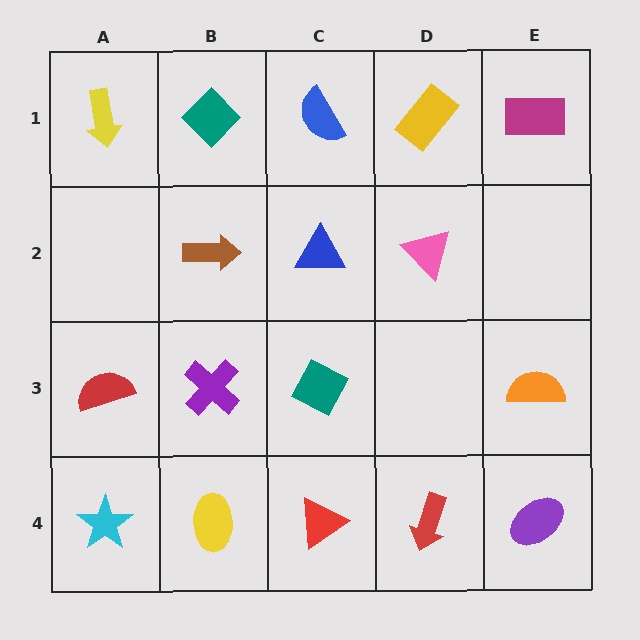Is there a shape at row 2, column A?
No, that cell is empty.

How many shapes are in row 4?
5 shapes.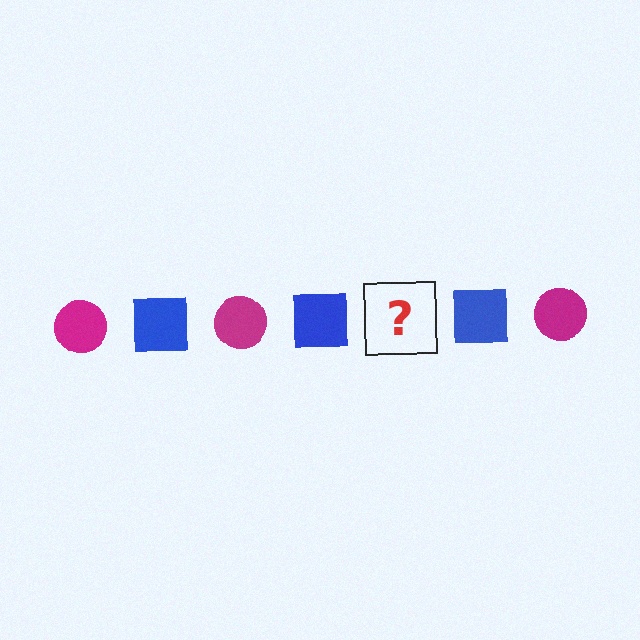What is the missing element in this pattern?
The missing element is a magenta circle.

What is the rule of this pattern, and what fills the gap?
The rule is that the pattern alternates between magenta circle and blue square. The gap should be filled with a magenta circle.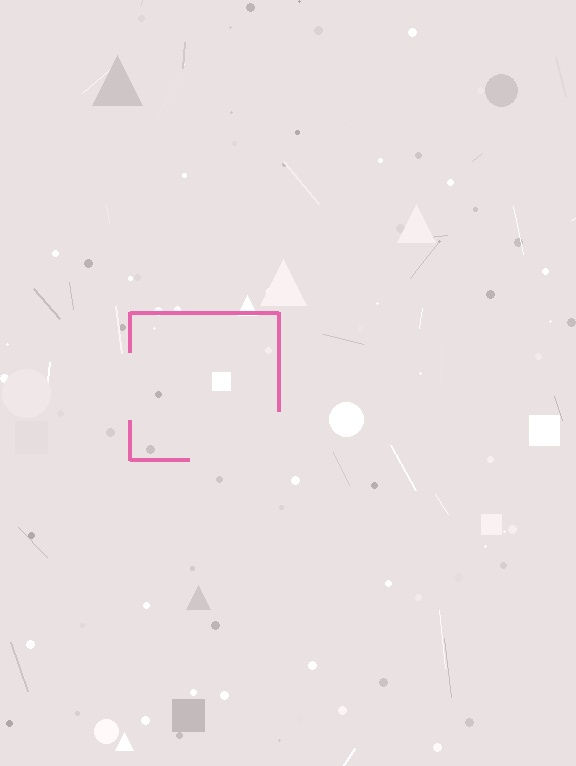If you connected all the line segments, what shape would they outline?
They would outline a square.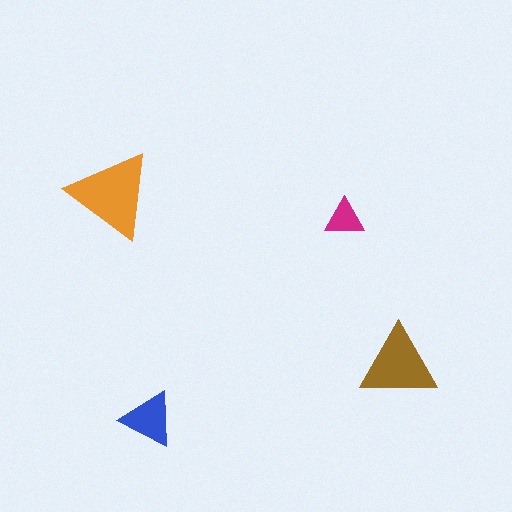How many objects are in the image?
There are 4 objects in the image.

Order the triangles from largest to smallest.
the orange one, the brown one, the blue one, the magenta one.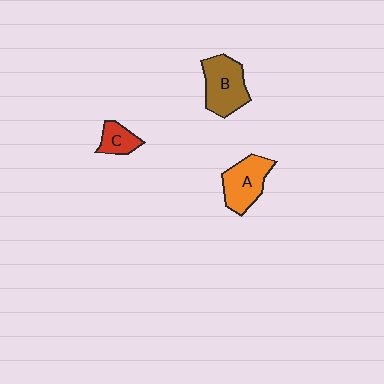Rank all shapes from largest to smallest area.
From largest to smallest: B (brown), A (orange), C (red).